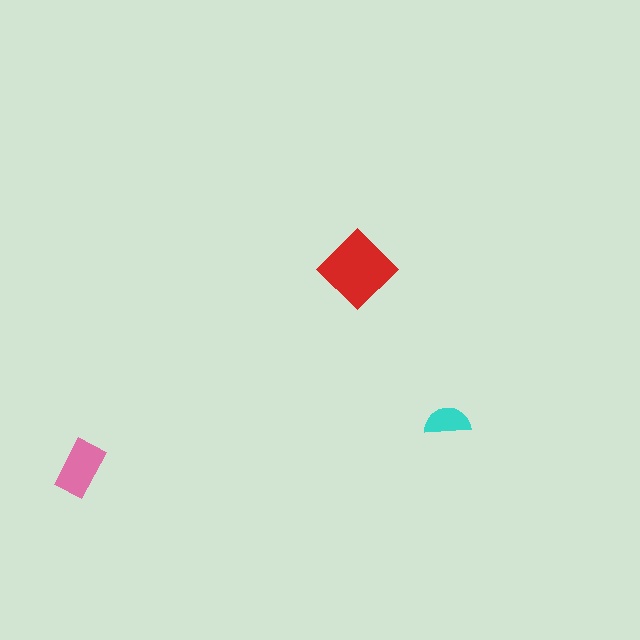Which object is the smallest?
The cyan semicircle.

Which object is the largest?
The red diamond.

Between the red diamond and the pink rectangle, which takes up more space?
The red diamond.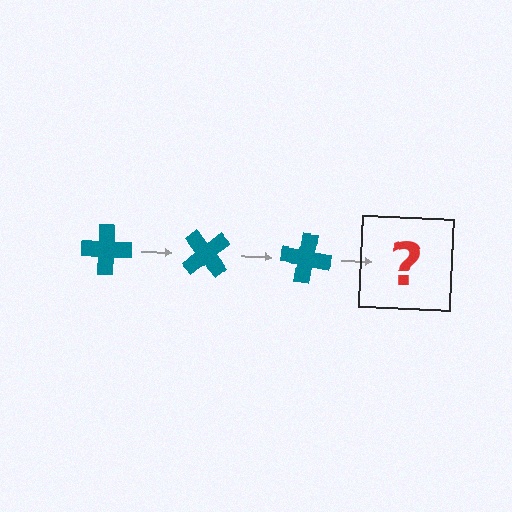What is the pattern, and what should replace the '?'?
The pattern is that the cross rotates 50 degrees each step. The '?' should be a teal cross rotated 150 degrees.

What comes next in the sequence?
The next element should be a teal cross rotated 150 degrees.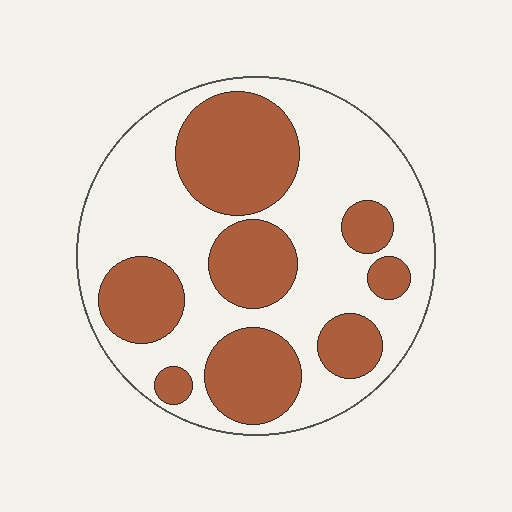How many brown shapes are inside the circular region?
8.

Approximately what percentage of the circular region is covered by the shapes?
Approximately 40%.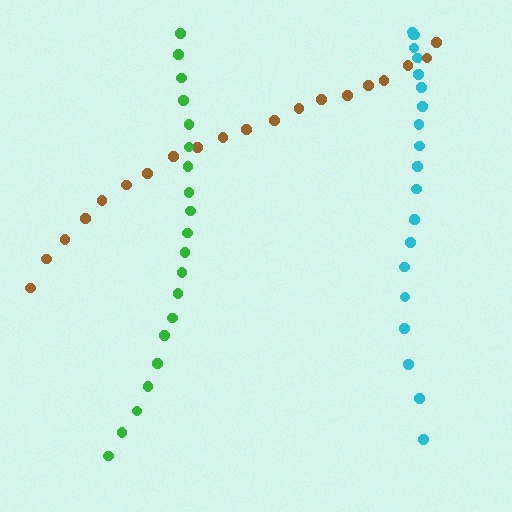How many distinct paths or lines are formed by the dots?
There are 3 distinct paths.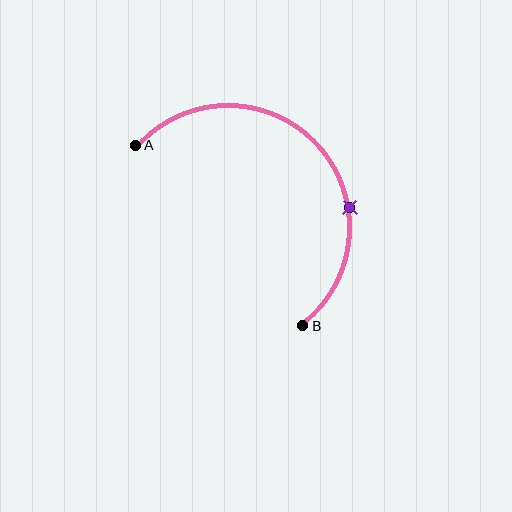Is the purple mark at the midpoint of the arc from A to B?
No. The purple mark lies on the arc but is closer to endpoint B. The arc midpoint would be at the point on the curve equidistant along the arc from both A and B.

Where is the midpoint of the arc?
The arc midpoint is the point on the curve farthest from the straight line joining A and B. It sits above and to the right of that line.